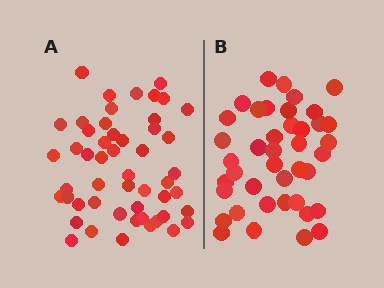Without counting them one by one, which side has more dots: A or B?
Region A (the left region) has more dots.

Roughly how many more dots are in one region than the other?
Region A has roughly 10 or so more dots than region B.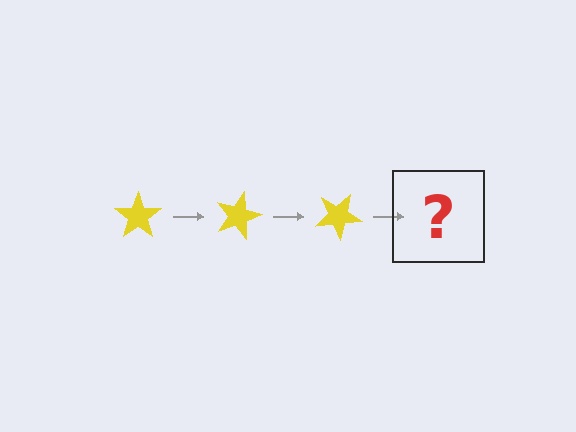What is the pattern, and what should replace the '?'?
The pattern is that the star rotates 15 degrees each step. The '?' should be a yellow star rotated 45 degrees.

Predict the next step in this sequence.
The next step is a yellow star rotated 45 degrees.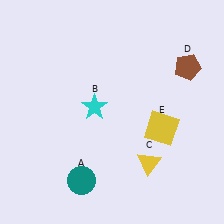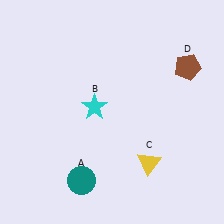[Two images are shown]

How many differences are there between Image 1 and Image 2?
There is 1 difference between the two images.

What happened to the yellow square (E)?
The yellow square (E) was removed in Image 2. It was in the bottom-right area of Image 1.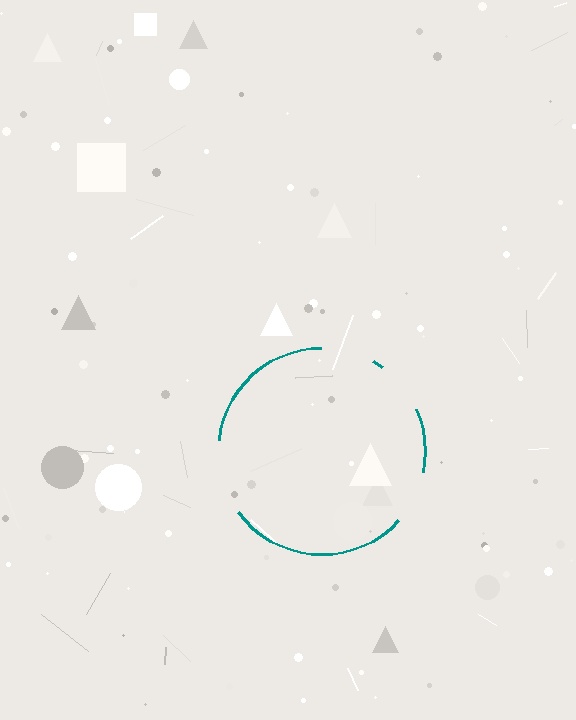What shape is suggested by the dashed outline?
The dashed outline suggests a circle.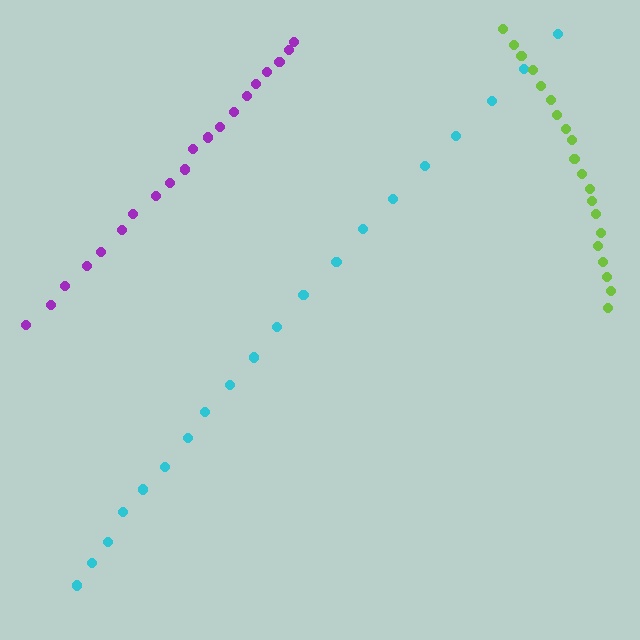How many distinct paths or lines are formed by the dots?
There are 3 distinct paths.